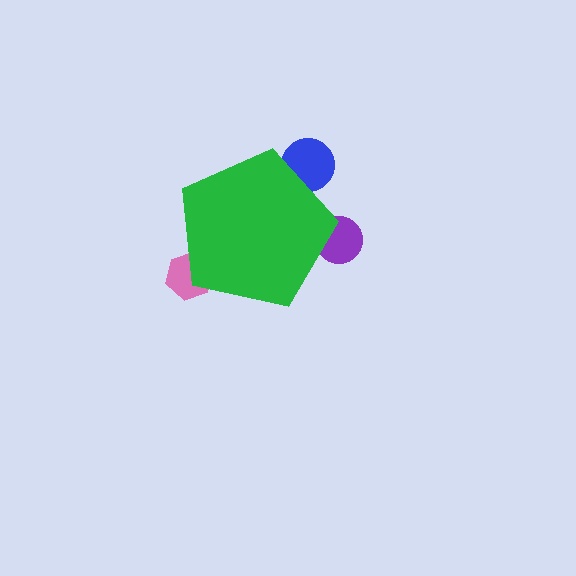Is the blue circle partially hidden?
Yes, the blue circle is partially hidden behind the green pentagon.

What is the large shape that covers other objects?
A green pentagon.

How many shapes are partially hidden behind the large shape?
3 shapes are partially hidden.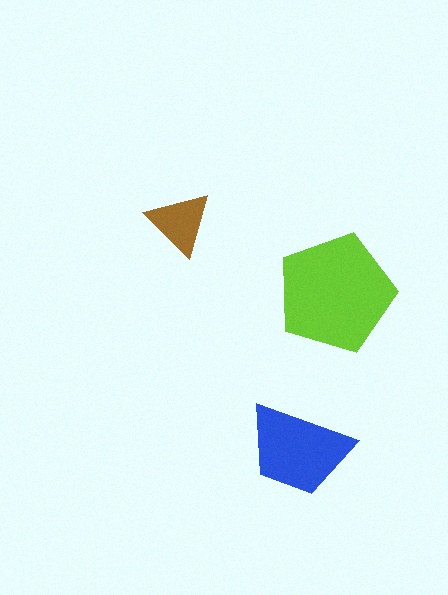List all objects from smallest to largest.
The brown triangle, the blue trapezoid, the lime pentagon.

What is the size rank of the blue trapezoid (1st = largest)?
2nd.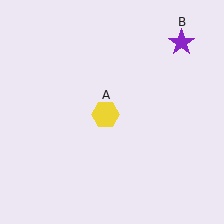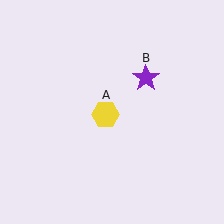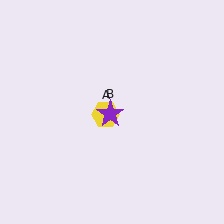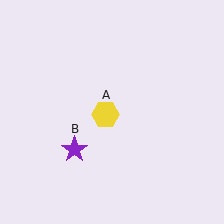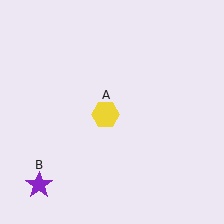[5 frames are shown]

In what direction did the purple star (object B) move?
The purple star (object B) moved down and to the left.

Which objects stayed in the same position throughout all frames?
Yellow hexagon (object A) remained stationary.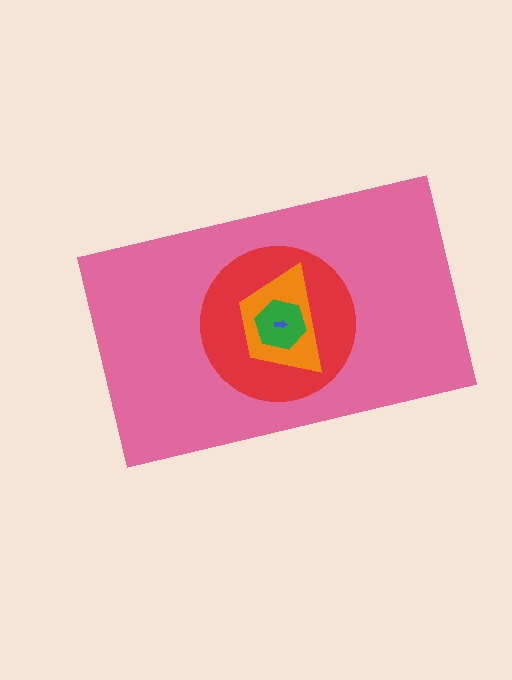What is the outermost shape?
The pink rectangle.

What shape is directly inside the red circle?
The orange trapezoid.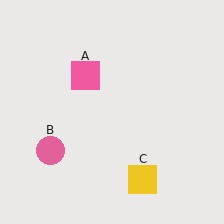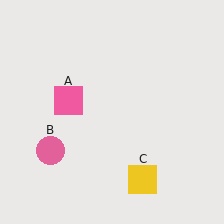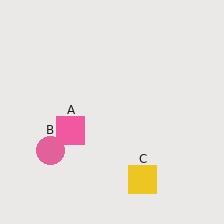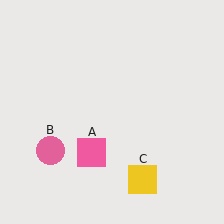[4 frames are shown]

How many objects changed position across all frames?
1 object changed position: pink square (object A).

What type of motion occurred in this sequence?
The pink square (object A) rotated counterclockwise around the center of the scene.